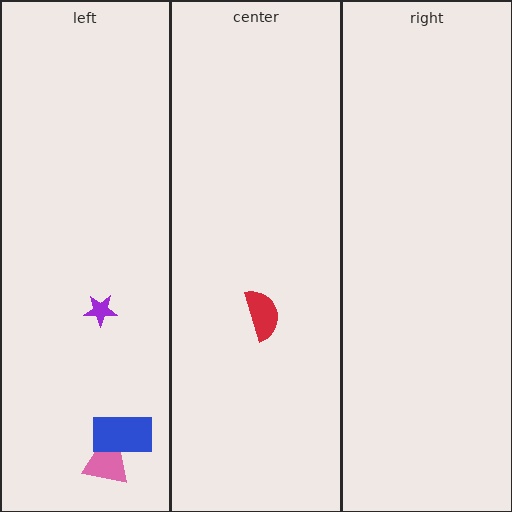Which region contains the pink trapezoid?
The left region.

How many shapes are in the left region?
3.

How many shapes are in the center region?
1.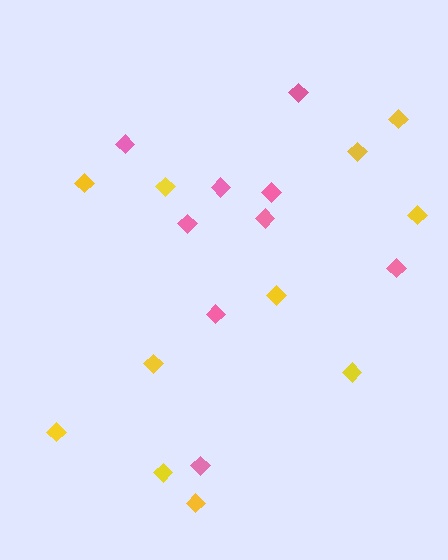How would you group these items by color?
There are 2 groups: one group of pink diamonds (9) and one group of yellow diamonds (11).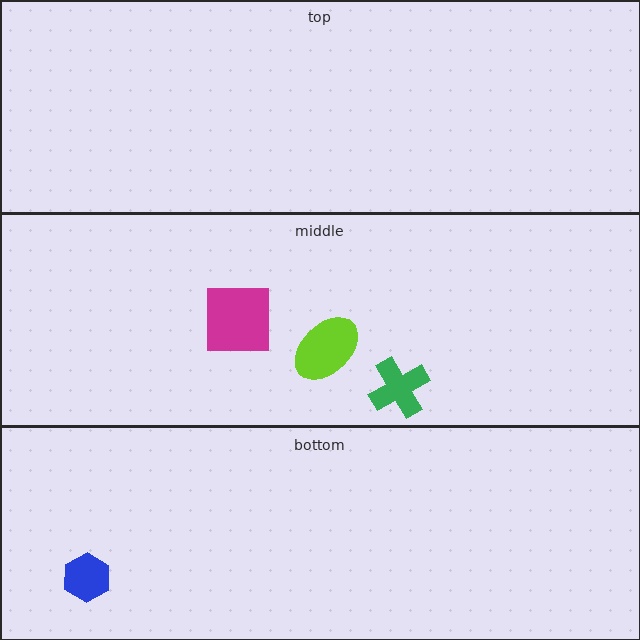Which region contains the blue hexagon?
The bottom region.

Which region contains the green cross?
The middle region.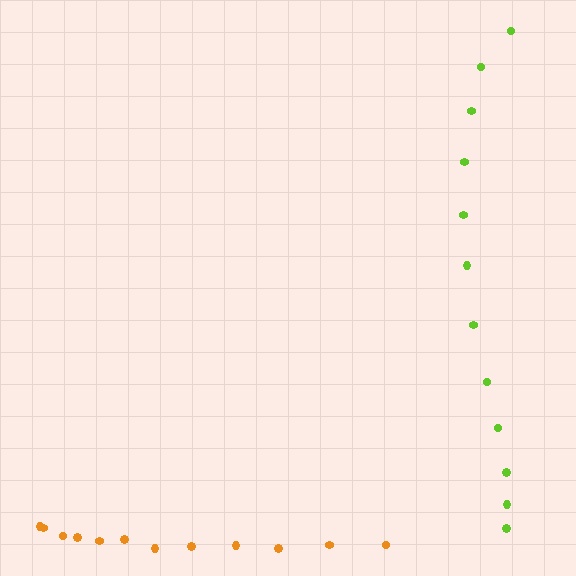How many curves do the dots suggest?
There are 2 distinct paths.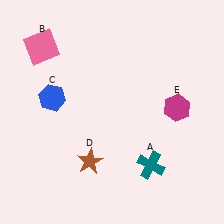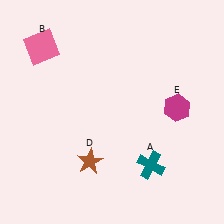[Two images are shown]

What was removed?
The blue hexagon (C) was removed in Image 2.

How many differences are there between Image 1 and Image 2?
There is 1 difference between the two images.